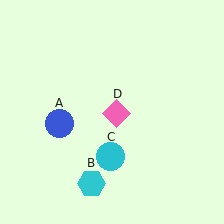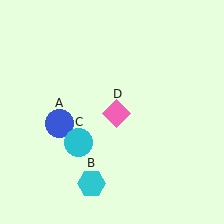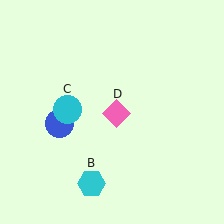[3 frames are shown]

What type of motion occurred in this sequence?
The cyan circle (object C) rotated clockwise around the center of the scene.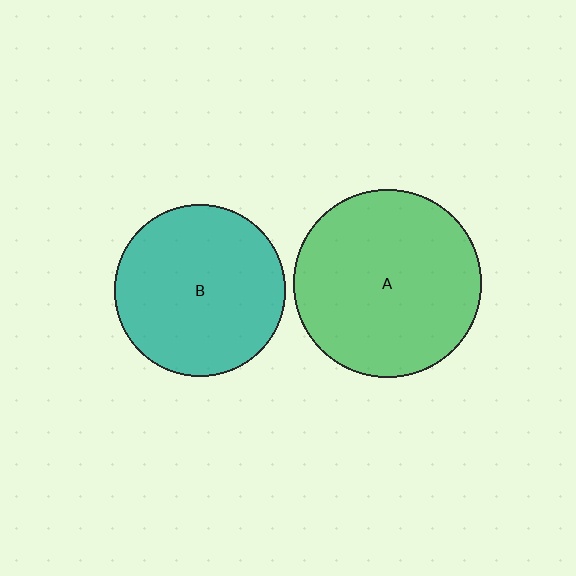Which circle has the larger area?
Circle A (green).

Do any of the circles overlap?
No, none of the circles overlap.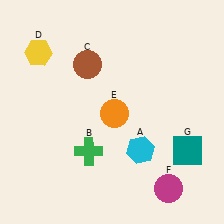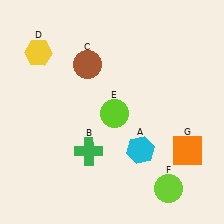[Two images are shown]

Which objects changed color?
E changed from orange to lime. F changed from magenta to lime. G changed from teal to orange.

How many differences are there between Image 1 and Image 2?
There are 3 differences between the two images.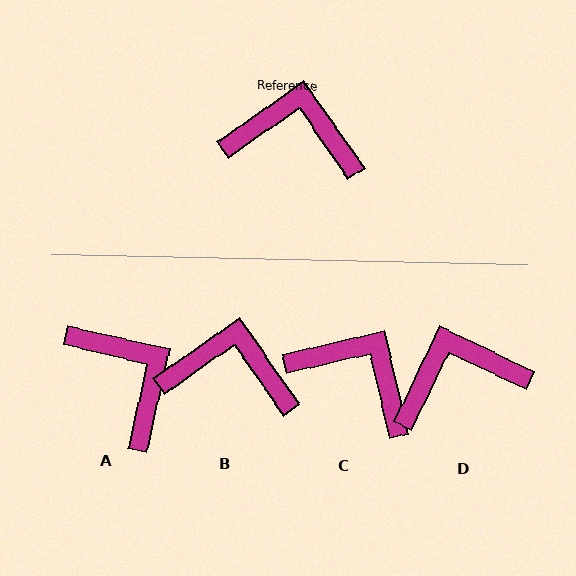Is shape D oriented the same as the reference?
No, it is off by about 30 degrees.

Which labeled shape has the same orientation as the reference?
B.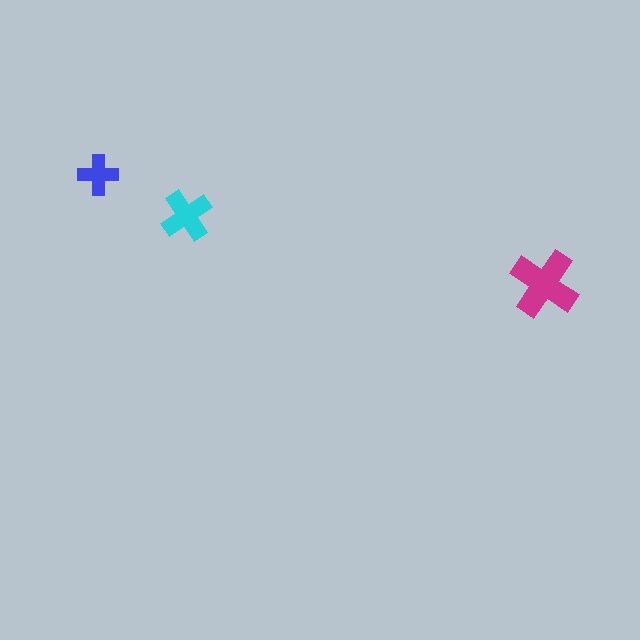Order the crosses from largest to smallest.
the magenta one, the cyan one, the blue one.